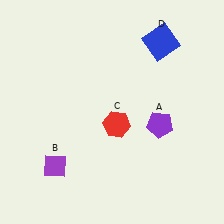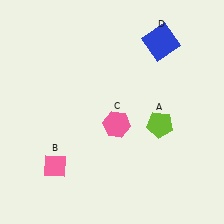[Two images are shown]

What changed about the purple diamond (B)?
In Image 1, B is purple. In Image 2, it changed to pink.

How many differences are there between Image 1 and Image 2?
There are 3 differences between the two images.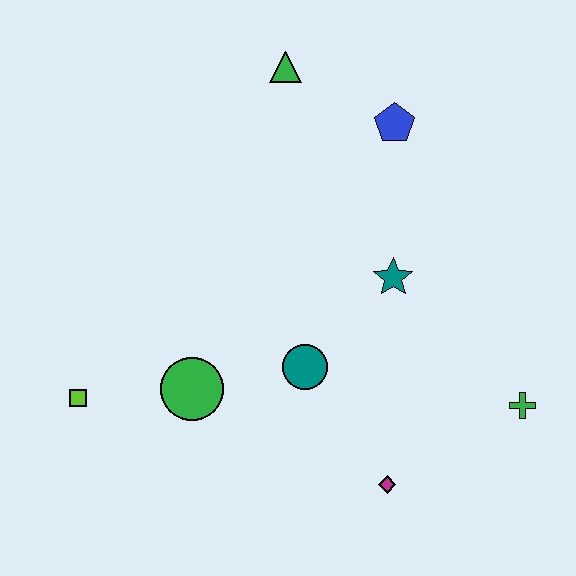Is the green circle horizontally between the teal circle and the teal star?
No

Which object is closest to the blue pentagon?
The green triangle is closest to the blue pentagon.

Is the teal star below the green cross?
No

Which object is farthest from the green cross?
The lime square is farthest from the green cross.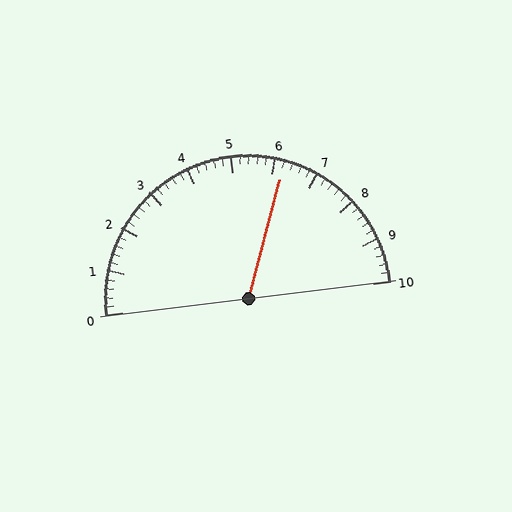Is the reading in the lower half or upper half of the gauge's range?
The reading is in the upper half of the range (0 to 10).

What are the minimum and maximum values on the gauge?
The gauge ranges from 0 to 10.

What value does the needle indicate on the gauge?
The needle indicates approximately 6.2.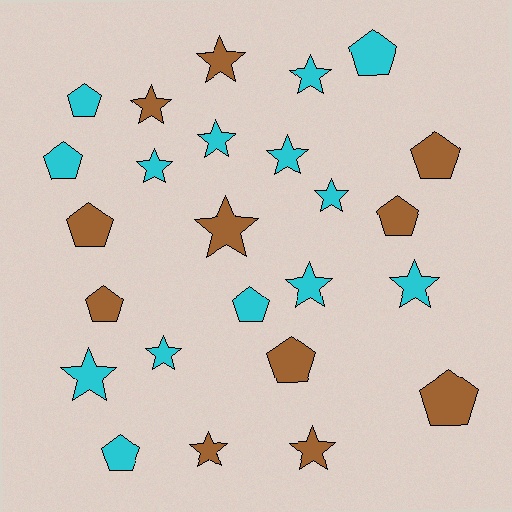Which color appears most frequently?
Cyan, with 14 objects.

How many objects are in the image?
There are 25 objects.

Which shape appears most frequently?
Star, with 14 objects.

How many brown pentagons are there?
There are 6 brown pentagons.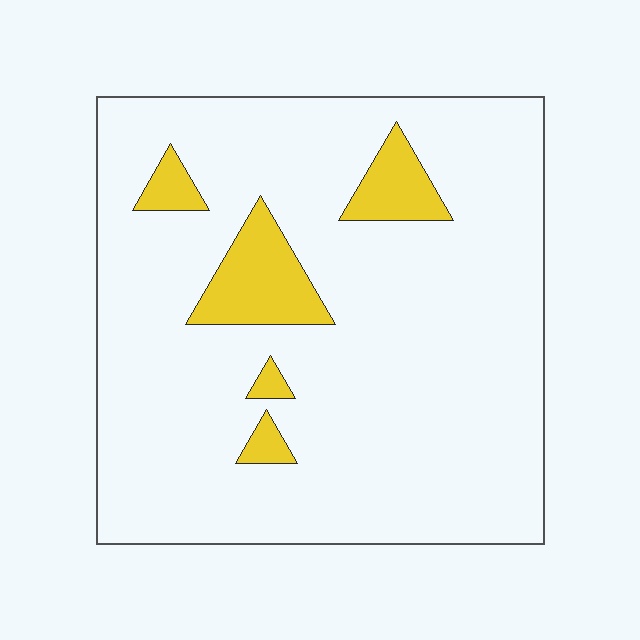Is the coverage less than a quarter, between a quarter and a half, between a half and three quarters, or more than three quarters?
Less than a quarter.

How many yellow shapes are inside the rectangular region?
5.